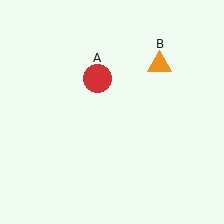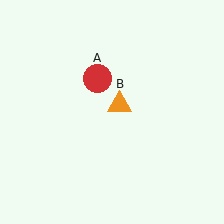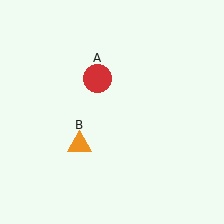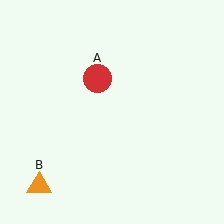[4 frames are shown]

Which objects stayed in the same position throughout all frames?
Red circle (object A) remained stationary.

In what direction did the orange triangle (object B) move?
The orange triangle (object B) moved down and to the left.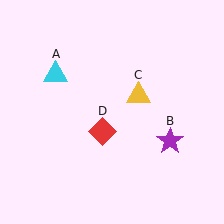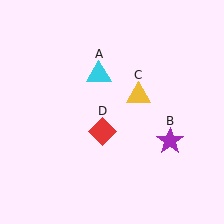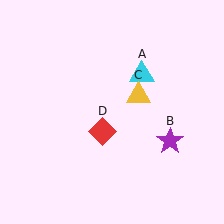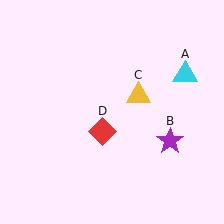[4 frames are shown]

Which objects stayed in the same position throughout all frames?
Purple star (object B) and yellow triangle (object C) and red diamond (object D) remained stationary.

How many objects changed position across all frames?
1 object changed position: cyan triangle (object A).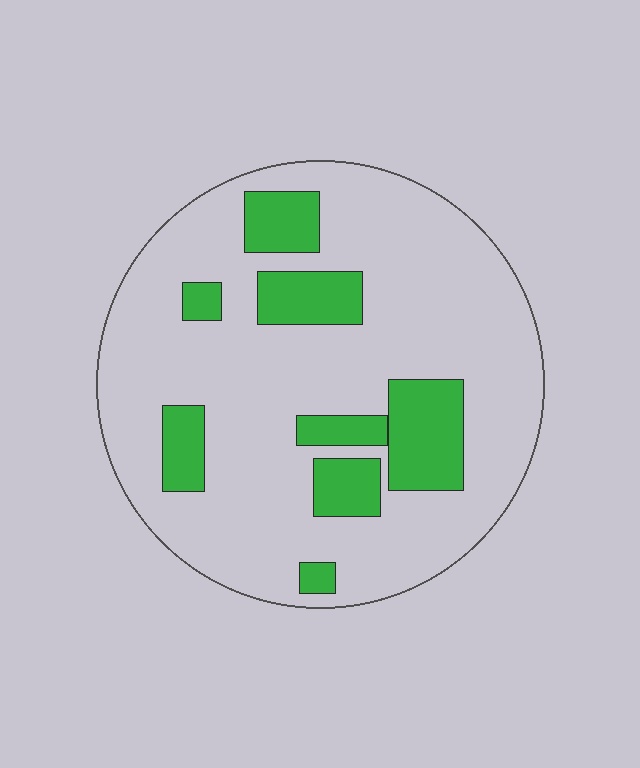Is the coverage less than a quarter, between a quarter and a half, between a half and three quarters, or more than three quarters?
Less than a quarter.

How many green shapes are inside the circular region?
8.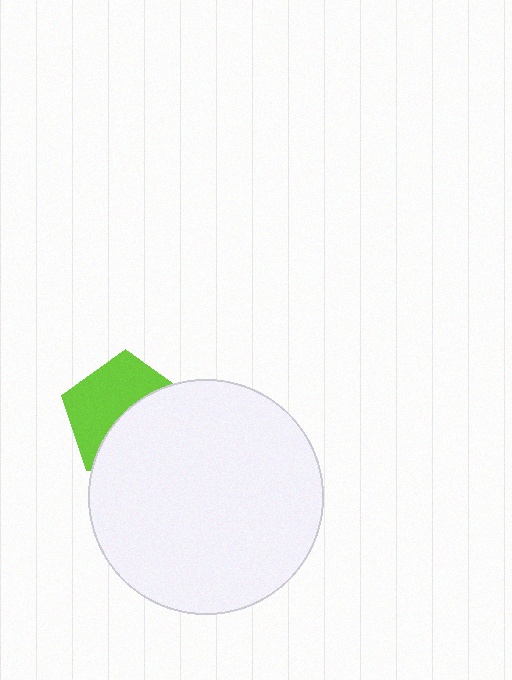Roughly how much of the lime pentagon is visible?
About half of it is visible (roughly 50%).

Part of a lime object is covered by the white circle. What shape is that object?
It is a pentagon.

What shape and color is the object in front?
The object in front is a white circle.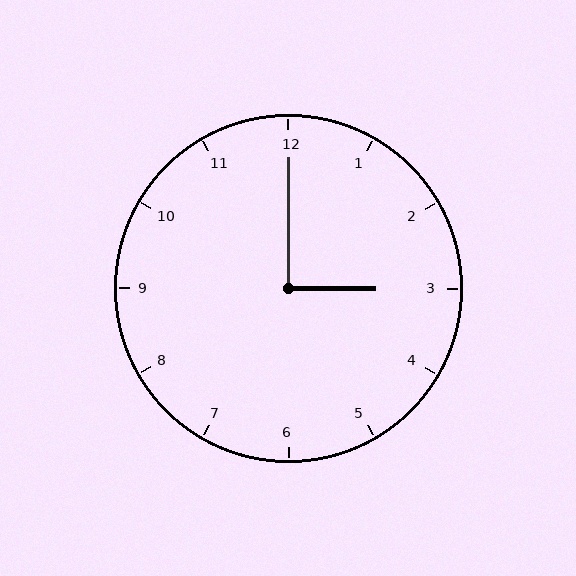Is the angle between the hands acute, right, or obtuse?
It is right.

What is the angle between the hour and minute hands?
Approximately 90 degrees.